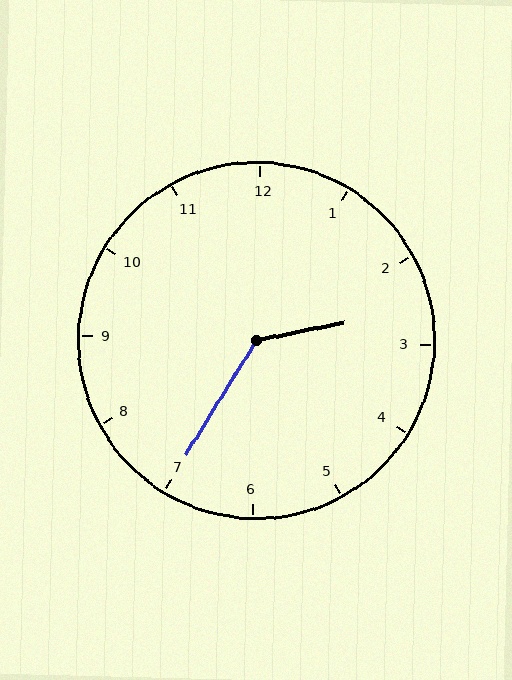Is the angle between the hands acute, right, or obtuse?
It is obtuse.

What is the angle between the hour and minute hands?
Approximately 132 degrees.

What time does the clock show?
2:35.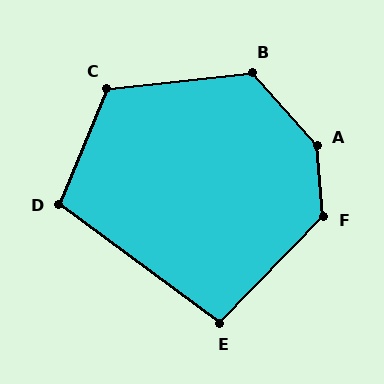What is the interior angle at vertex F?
Approximately 131 degrees (obtuse).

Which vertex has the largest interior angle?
A, at approximately 143 degrees.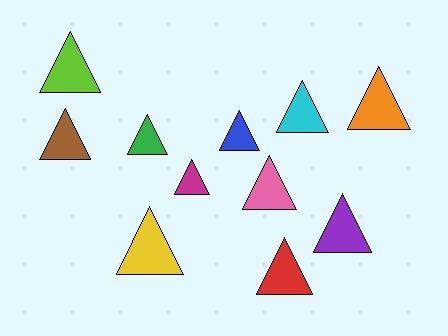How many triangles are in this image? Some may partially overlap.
There are 11 triangles.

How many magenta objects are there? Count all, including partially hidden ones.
There is 1 magenta object.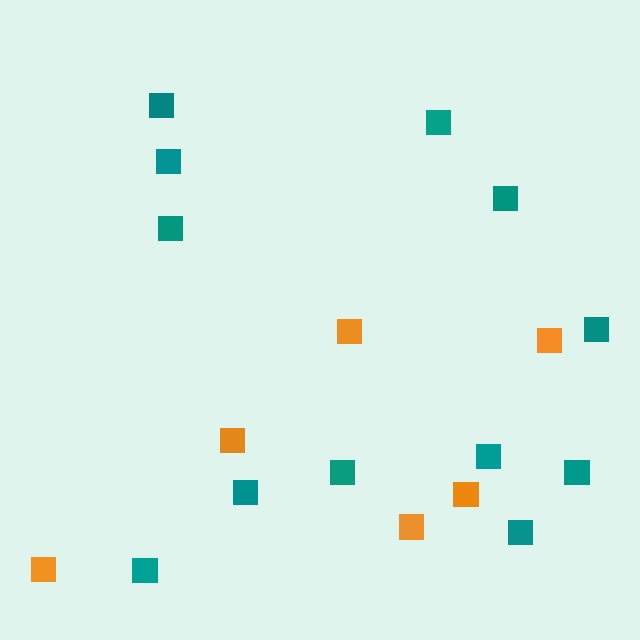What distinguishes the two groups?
There are 2 groups: one group of orange squares (6) and one group of teal squares (12).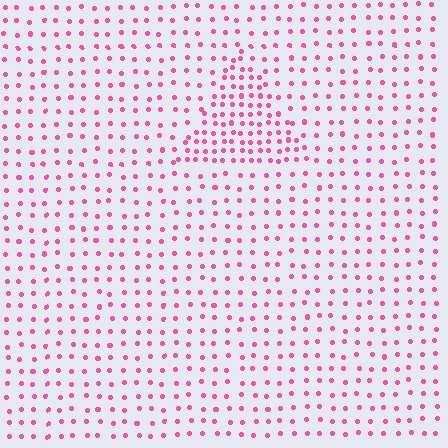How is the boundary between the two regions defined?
The boundary is defined by a change in element density (approximately 2.0x ratio). All elements are the same color, size, and shape.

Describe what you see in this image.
The image contains small pink elements arranged at two different densities. A triangle-shaped region is visible where the elements are more densely packed than the surrounding area.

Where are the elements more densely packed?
The elements are more densely packed inside the triangle boundary.